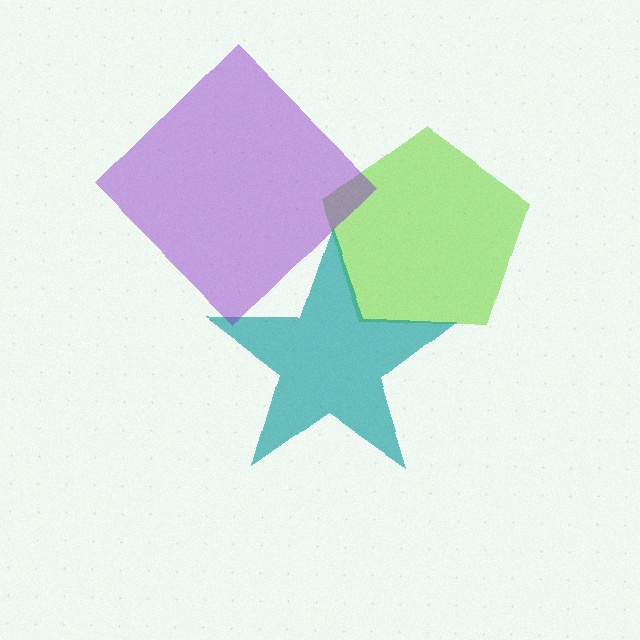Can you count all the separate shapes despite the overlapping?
Yes, there are 3 separate shapes.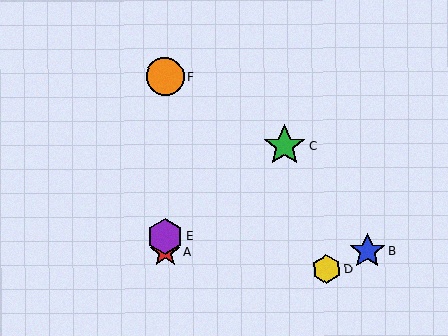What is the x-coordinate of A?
Object A is at x≈166.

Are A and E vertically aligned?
Yes, both are at x≈166.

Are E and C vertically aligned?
No, E is at x≈166 and C is at x≈284.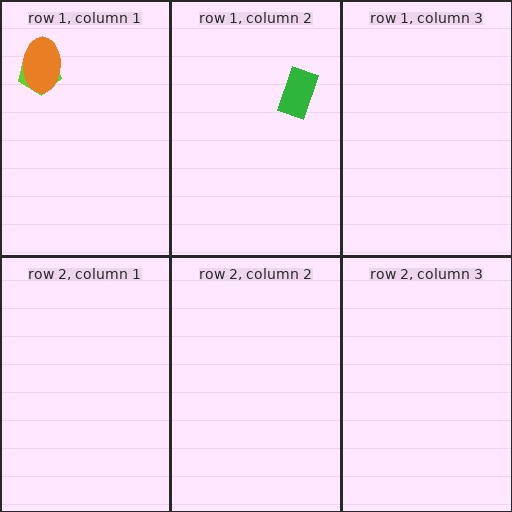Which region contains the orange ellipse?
The row 1, column 1 region.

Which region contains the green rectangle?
The row 1, column 2 region.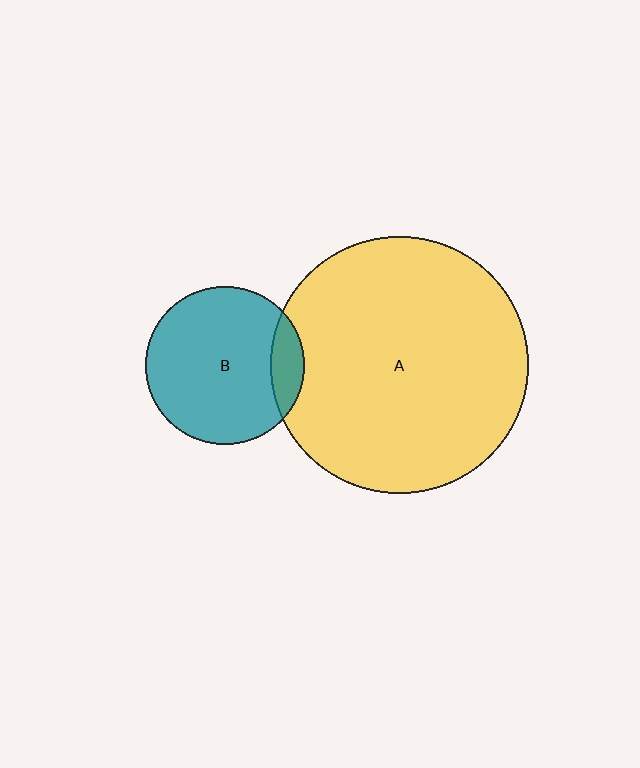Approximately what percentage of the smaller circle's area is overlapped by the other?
Approximately 15%.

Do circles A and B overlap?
Yes.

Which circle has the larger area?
Circle A (yellow).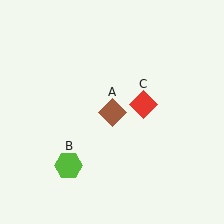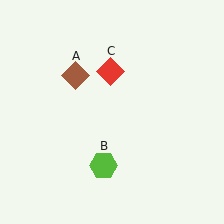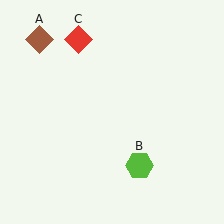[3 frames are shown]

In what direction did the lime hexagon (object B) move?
The lime hexagon (object B) moved right.